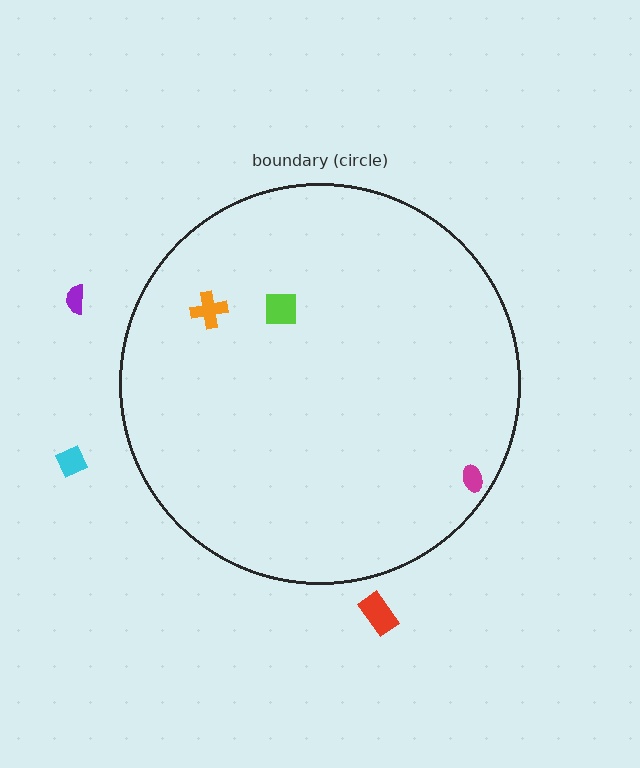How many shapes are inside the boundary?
3 inside, 3 outside.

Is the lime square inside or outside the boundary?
Inside.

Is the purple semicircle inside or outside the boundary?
Outside.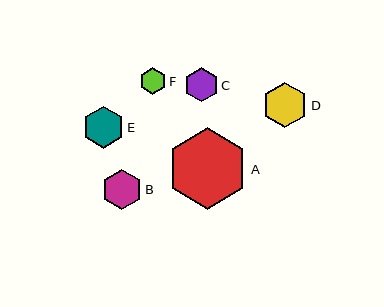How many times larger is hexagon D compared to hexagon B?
Hexagon D is approximately 1.1 times the size of hexagon B.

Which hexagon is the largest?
Hexagon A is the largest with a size of approximately 81 pixels.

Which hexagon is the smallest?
Hexagon F is the smallest with a size of approximately 27 pixels.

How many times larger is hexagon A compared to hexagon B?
Hexagon A is approximately 2.0 times the size of hexagon B.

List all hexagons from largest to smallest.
From largest to smallest: A, D, E, B, C, F.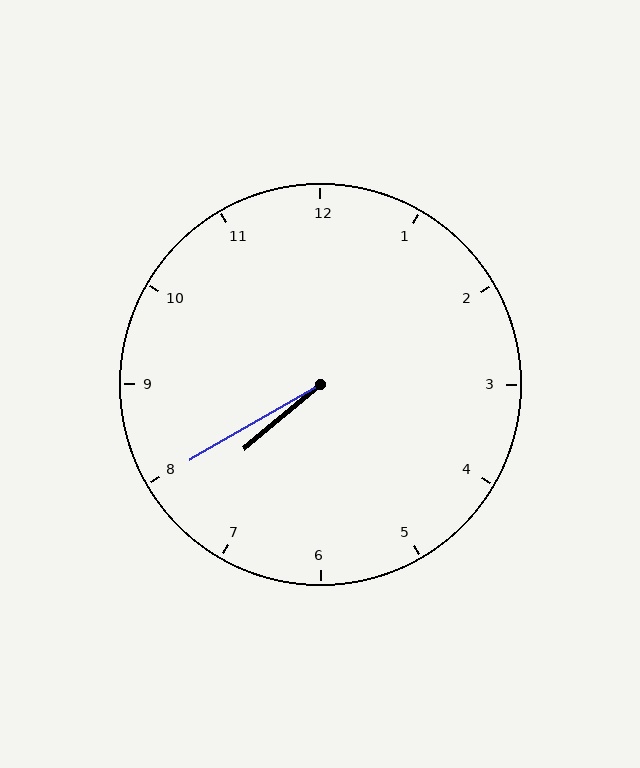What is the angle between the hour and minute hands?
Approximately 10 degrees.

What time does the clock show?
7:40.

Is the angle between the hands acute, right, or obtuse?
It is acute.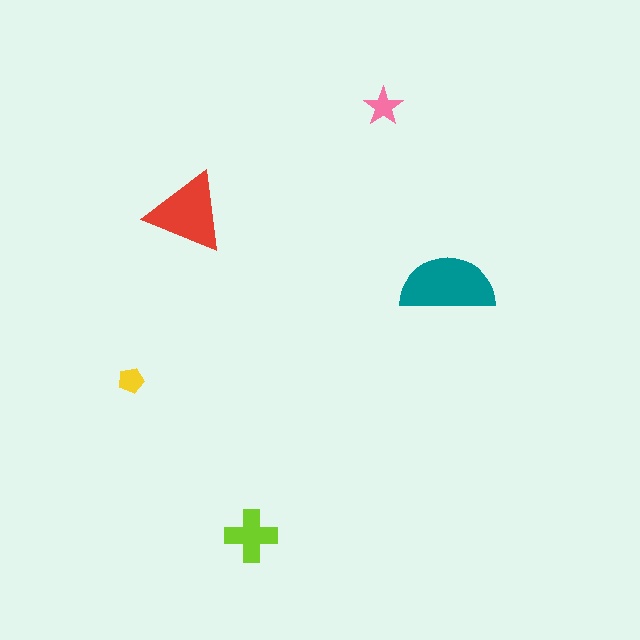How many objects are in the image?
There are 5 objects in the image.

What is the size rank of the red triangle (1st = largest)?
2nd.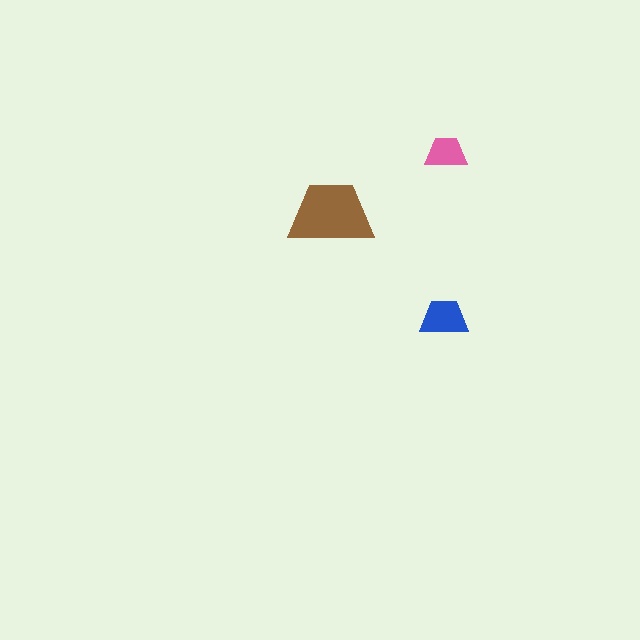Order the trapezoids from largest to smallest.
the brown one, the blue one, the pink one.